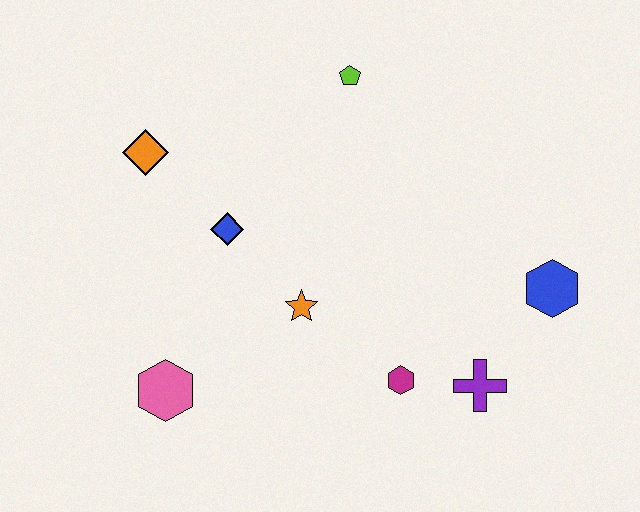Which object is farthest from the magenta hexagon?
The orange diamond is farthest from the magenta hexagon.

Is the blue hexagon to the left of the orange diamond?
No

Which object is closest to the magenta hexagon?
The purple cross is closest to the magenta hexagon.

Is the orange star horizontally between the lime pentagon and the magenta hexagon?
No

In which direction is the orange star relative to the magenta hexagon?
The orange star is to the left of the magenta hexagon.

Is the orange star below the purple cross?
No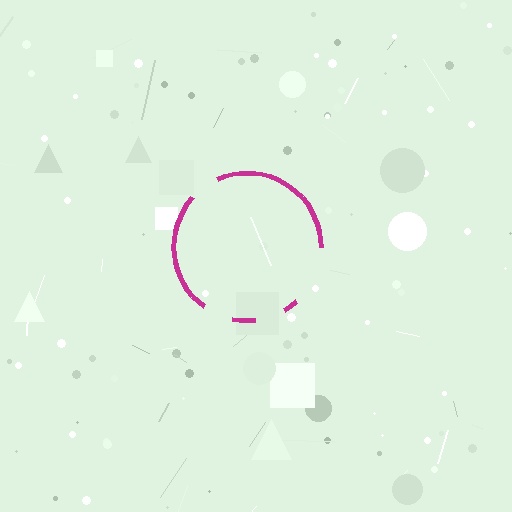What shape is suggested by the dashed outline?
The dashed outline suggests a circle.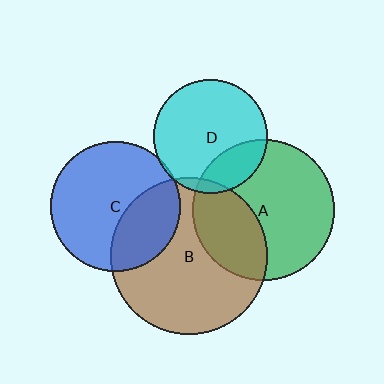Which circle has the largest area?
Circle B (brown).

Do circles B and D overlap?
Yes.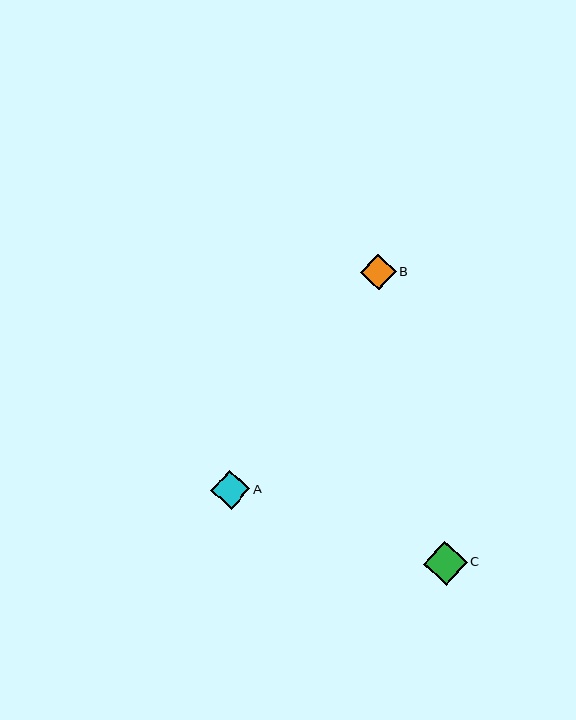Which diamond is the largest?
Diamond C is the largest with a size of approximately 44 pixels.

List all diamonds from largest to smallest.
From largest to smallest: C, A, B.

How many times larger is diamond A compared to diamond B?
Diamond A is approximately 1.1 times the size of diamond B.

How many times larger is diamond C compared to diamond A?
Diamond C is approximately 1.1 times the size of diamond A.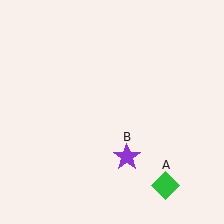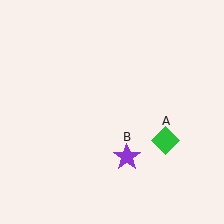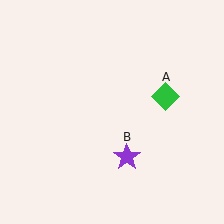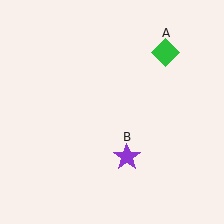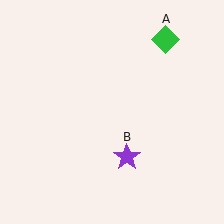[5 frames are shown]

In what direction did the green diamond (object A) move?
The green diamond (object A) moved up.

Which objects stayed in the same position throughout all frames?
Purple star (object B) remained stationary.